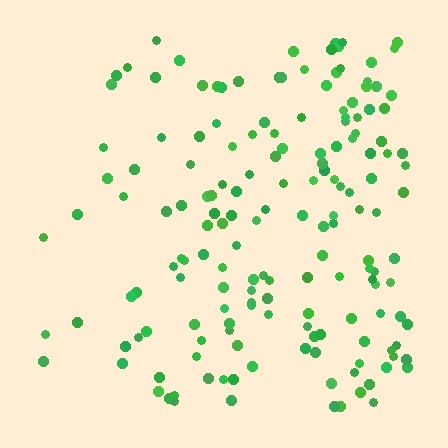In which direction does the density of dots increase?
From left to right, with the right side densest.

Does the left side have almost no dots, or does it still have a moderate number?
Still a moderate number, just noticeably fewer than the right.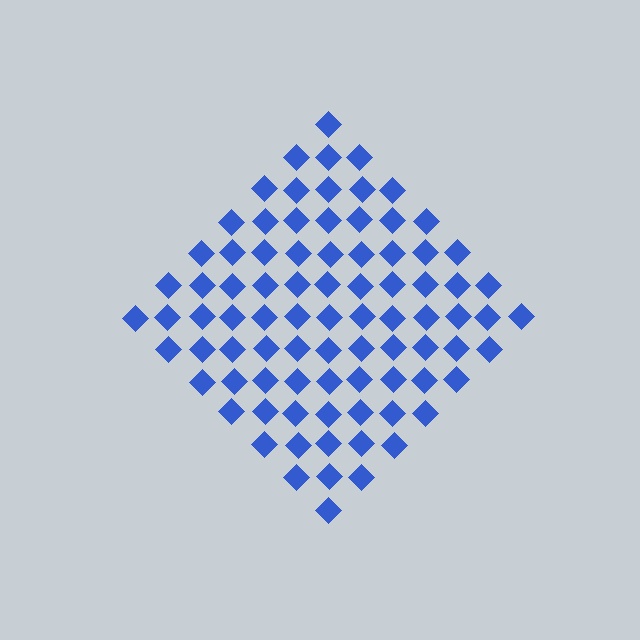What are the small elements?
The small elements are diamonds.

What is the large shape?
The large shape is a diamond.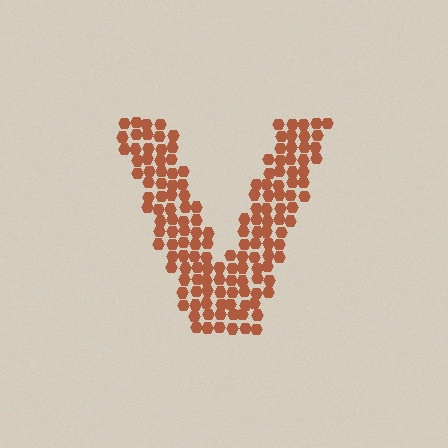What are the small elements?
The small elements are hexagons.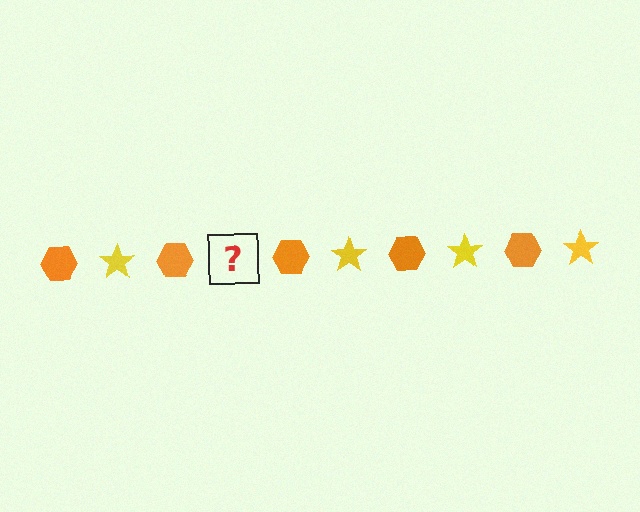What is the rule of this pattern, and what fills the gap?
The rule is that the pattern alternates between orange hexagon and yellow star. The gap should be filled with a yellow star.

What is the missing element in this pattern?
The missing element is a yellow star.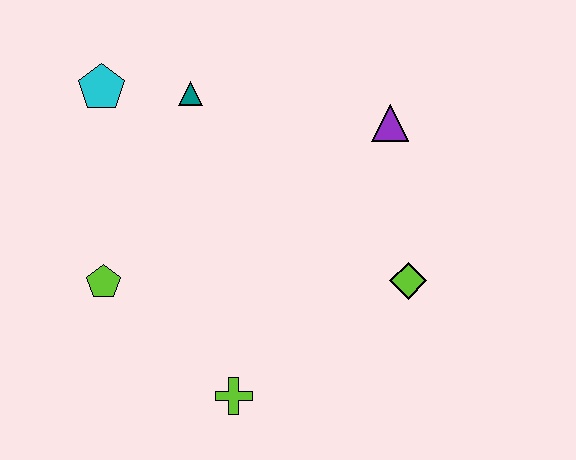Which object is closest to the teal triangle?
The cyan pentagon is closest to the teal triangle.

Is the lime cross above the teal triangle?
No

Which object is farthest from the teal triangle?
The lime cross is farthest from the teal triangle.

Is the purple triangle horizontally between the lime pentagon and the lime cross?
No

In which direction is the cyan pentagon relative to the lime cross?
The cyan pentagon is above the lime cross.